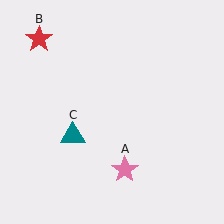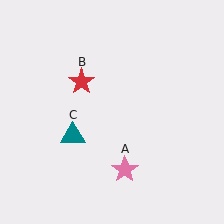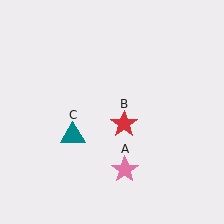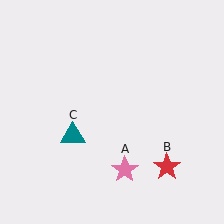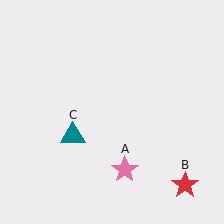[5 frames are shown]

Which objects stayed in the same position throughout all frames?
Pink star (object A) and teal triangle (object C) remained stationary.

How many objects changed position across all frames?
1 object changed position: red star (object B).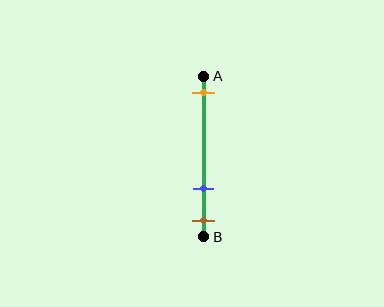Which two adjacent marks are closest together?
The blue and brown marks are the closest adjacent pair.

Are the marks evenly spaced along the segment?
No, the marks are not evenly spaced.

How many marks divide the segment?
There are 3 marks dividing the segment.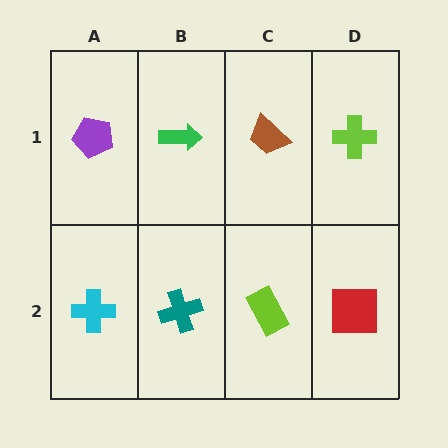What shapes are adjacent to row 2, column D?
A lime cross (row 1, column D), a lime rectangle (row 2, column C).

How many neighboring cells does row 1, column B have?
3.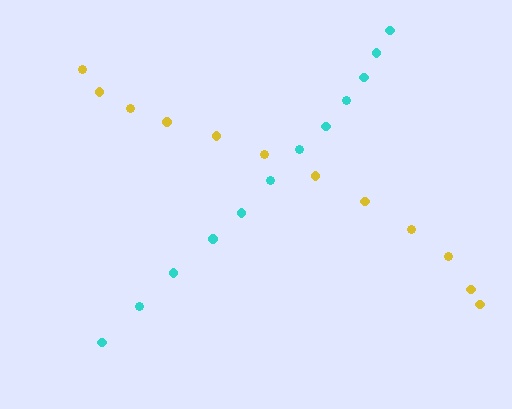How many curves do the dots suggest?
There are 2 distinct paths.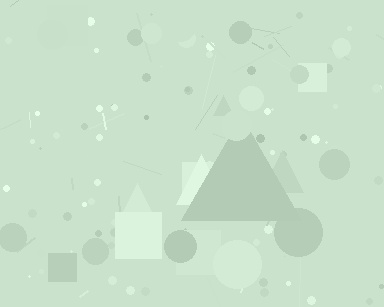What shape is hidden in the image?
A triangle is hidden in the image.